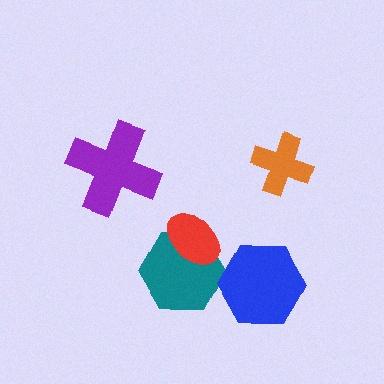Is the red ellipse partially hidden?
No, no other shape covers it.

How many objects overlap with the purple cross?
0 objects overlap with the purple cross.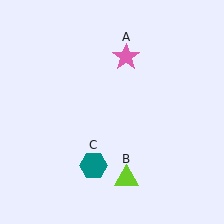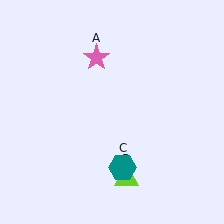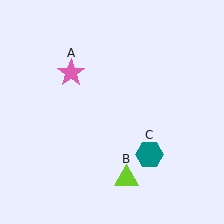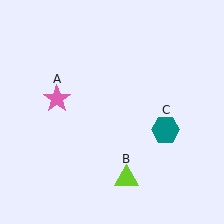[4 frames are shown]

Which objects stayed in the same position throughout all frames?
Lime triangle (object B) remained stationary.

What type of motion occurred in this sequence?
The pink star (object A), teal hexagon (object C) rotated counterclockwise around the center of the scene.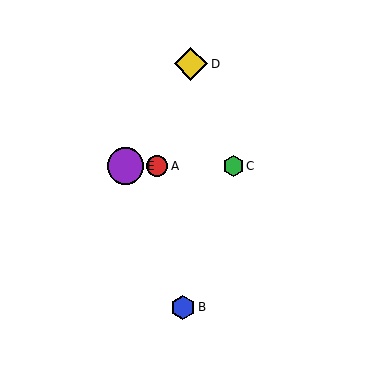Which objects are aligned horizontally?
Objects A, C, E are aligned horizontally.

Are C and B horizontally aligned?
No, C is at y≈166 and B is at y≈307.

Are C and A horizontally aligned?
Yes, both are at y≈166.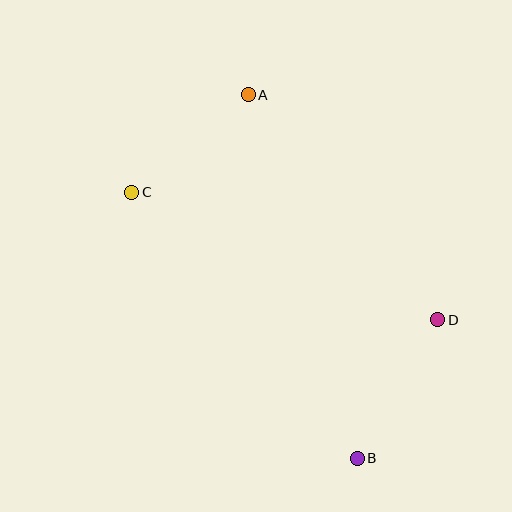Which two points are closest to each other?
Points A and C are closest to each other.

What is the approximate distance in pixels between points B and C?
The distance between B and C is approximately 349 pixels.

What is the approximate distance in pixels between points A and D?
The distance between A and D is approximately 294 pixels.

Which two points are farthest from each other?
Points A and B are farthest from each other.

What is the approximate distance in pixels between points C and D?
The distance between C and D is approximately 331 pixels.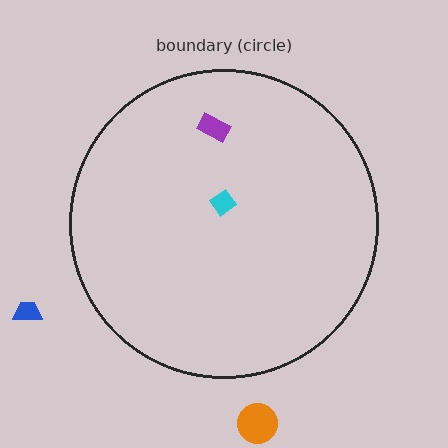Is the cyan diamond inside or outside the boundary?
Inside.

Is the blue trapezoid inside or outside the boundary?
Outside.